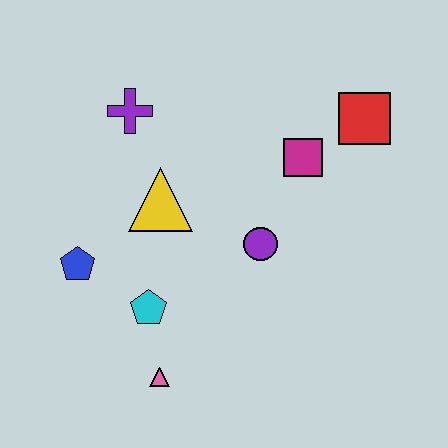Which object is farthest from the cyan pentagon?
The red square is farthest from the cyan pentagon.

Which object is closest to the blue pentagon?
The cyan pentagon is closest to the blue pentagon.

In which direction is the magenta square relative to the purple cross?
The magenta square is to the right of the purple cross.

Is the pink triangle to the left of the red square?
Yes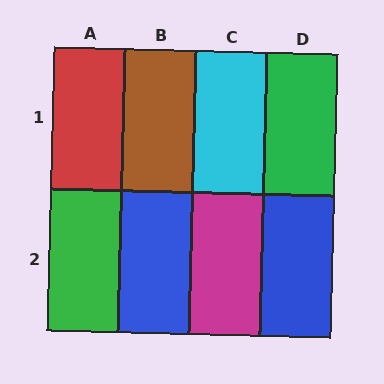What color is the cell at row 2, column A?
Green.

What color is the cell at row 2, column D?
Blue.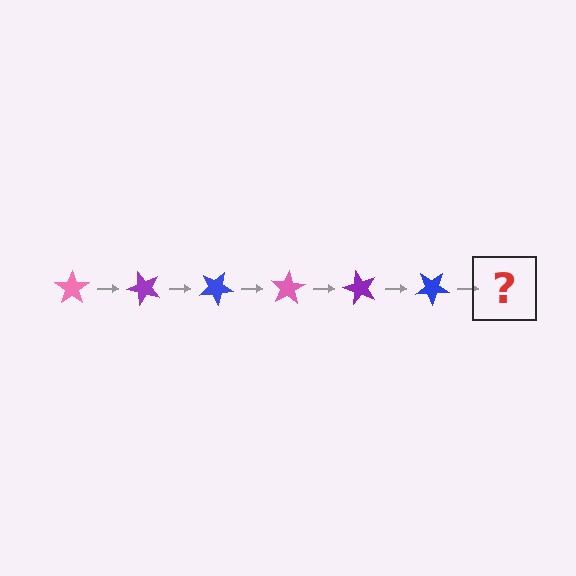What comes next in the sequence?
The next element should be a pink star, rotated 300 degrees from the start.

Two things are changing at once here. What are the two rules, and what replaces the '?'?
The two rules are that it rotates 50 degrees each step and the color cycles through pink, purple, and blue. The '?' should be a pink star, rotated 300 degrees from the start.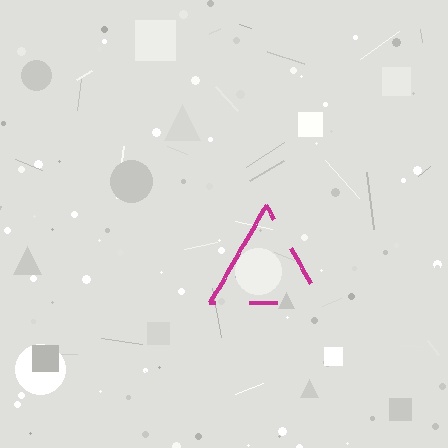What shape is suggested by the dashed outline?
The dashed outline suggests a triangle.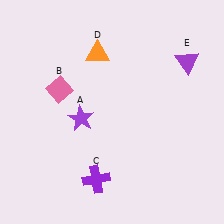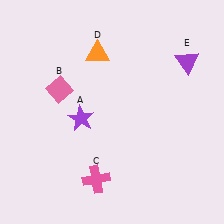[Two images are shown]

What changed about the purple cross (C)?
In Image 1, C is purple. In Image 2, it changed to pink.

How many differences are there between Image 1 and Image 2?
There is 1 difference between the two images.